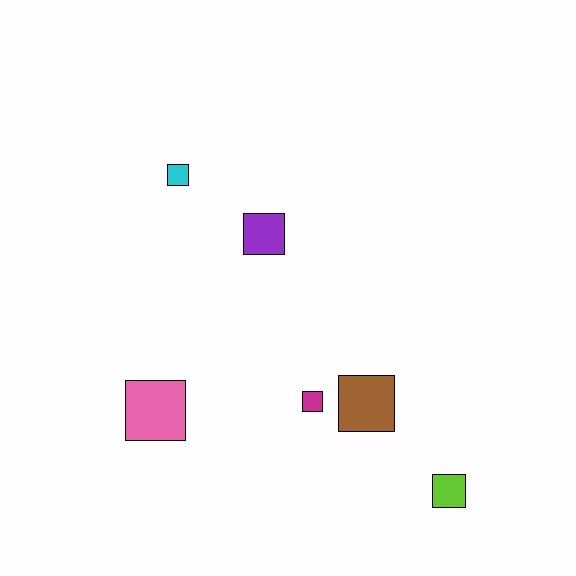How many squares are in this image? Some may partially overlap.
There are 6 squares.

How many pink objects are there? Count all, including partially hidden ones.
There is 1 pink object.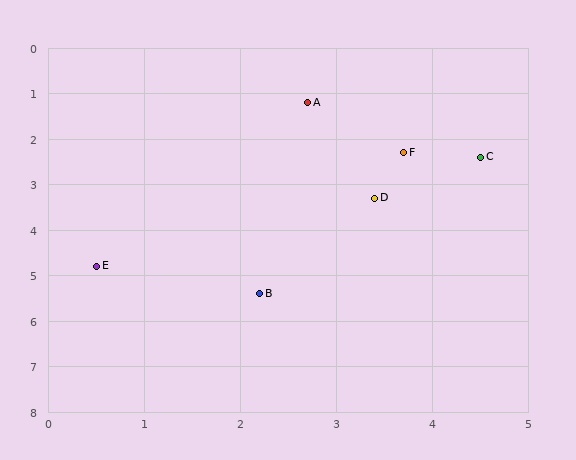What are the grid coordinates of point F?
Point F is at approximately (3.7, 2.3).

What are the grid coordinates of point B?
Point B is at approximately (2.2, 5.4).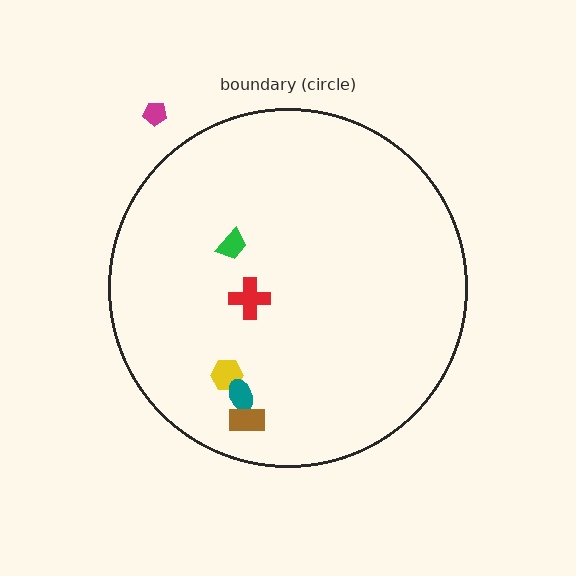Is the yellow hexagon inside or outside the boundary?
Inside.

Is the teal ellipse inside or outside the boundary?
Inside.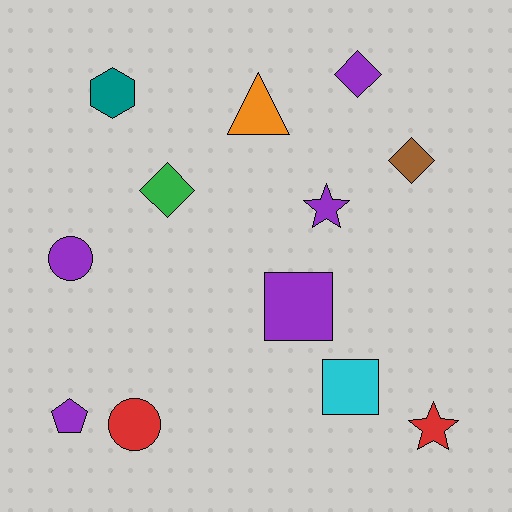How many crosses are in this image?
There are no crosses.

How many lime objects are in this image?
There are no lime objects.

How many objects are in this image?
There are 12 objects.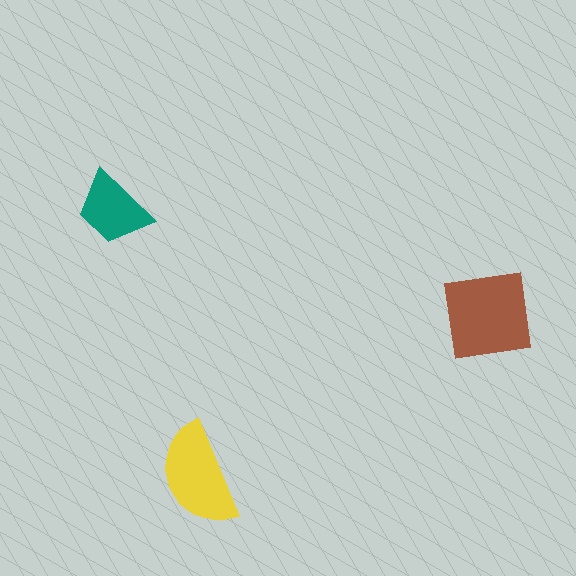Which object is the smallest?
The teal trapezoid.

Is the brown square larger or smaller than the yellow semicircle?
Larger.